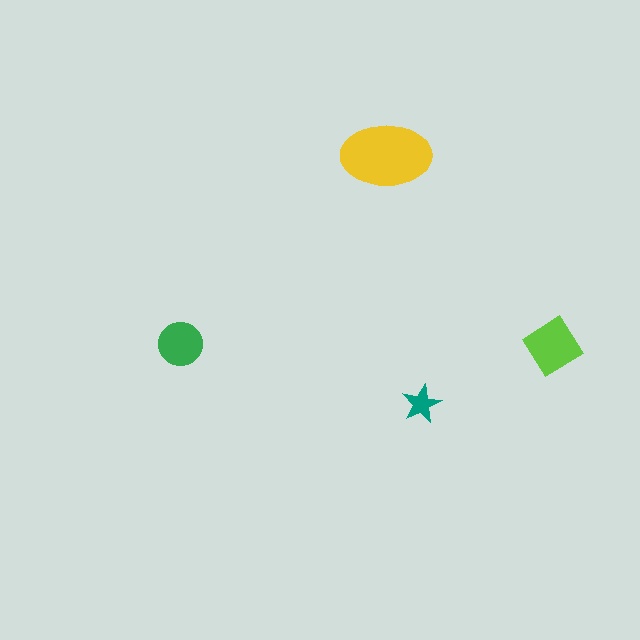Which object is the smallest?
The teal star.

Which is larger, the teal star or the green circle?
The green circle.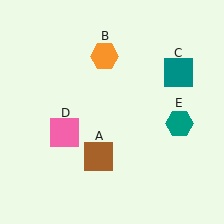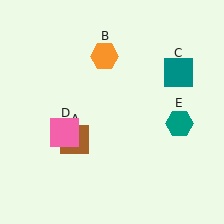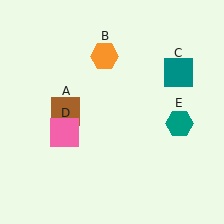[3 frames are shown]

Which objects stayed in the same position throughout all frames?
Orange hexagon (object B) and teal square (object C) and pink square (object D) and teal hexagon (object E) remained stationary.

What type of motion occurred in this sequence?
The brown square (object A) rotated clockwise around the center of the scene.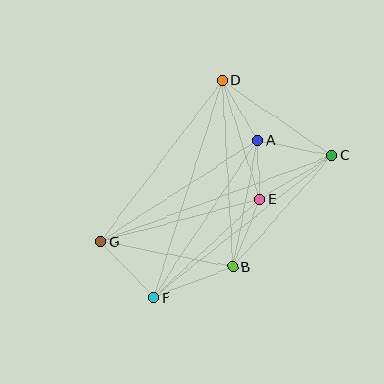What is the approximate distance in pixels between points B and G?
The distance between B and G is approximately 135 pixels.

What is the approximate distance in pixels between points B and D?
The distance between B and D is approximately 187 pixels.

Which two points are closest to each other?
Points A and E are closest to each other.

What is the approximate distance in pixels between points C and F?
The distance between C and F is approximately 228 pixels.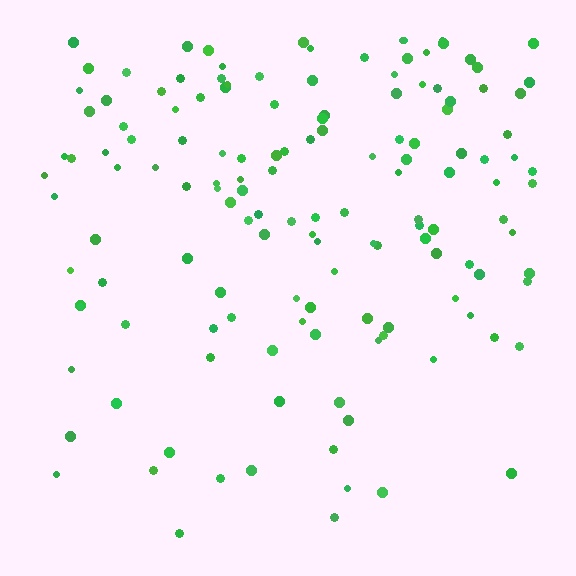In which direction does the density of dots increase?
From bottom to top, with the top side densest.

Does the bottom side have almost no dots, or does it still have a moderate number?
Still a moderate number, just noticeably fewer than the top.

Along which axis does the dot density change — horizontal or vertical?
Vertical.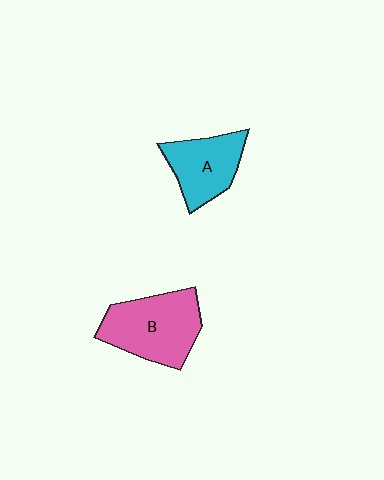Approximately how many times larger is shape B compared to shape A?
Approximately 1.4 times.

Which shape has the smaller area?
Shape A (cyan).